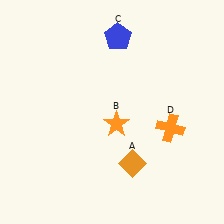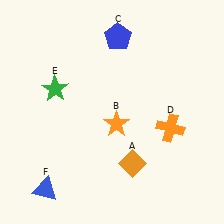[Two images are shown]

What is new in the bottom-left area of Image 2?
A blue triangle (F) was added in the bottom-left area of Image 2.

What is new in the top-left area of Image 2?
A green star (E) was added in the top-left area of Image 2.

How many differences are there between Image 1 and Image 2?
There are 2 differences between the two images.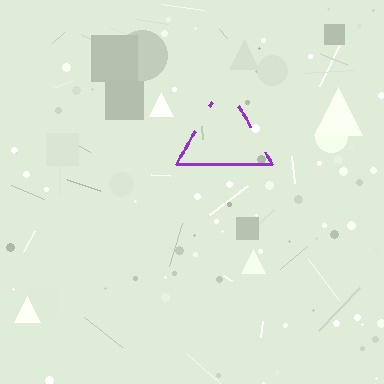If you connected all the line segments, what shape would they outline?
They would outline a triangle.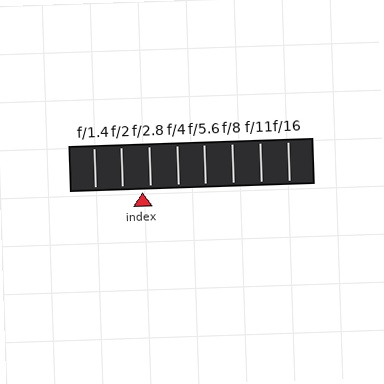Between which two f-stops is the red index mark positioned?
The index mark is between f/2 and f/2.8.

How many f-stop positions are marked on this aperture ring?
There are 8 f-stop positions marked.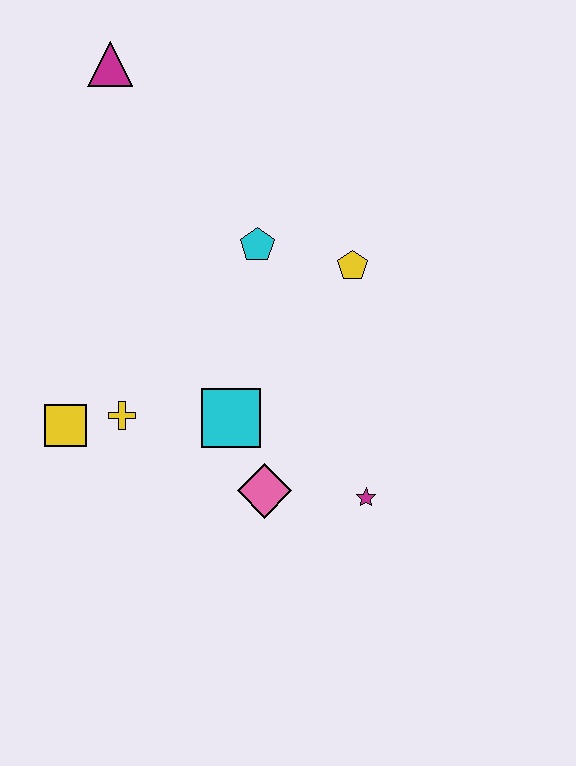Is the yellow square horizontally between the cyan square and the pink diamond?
No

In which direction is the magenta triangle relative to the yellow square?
The magenta triangle is above the yellow square.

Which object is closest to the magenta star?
The pink diamond is closest to the magenta star.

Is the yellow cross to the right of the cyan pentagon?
No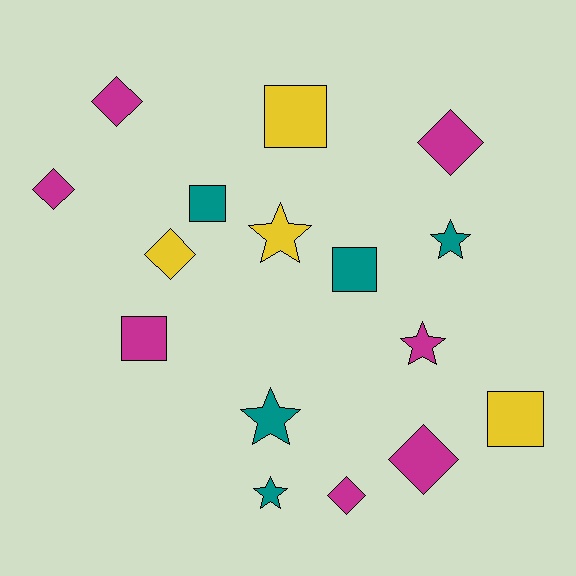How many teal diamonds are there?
There are no teal diamonds.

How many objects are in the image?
There are 16 objects.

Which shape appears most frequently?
Diamond, with 6 objects.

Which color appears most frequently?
Magenta, with 7 objects.